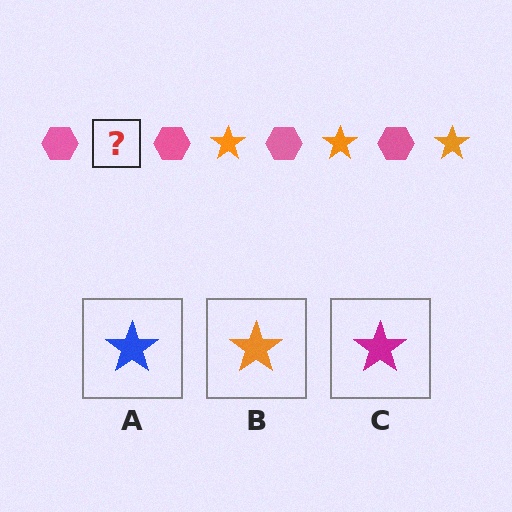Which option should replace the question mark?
Option B.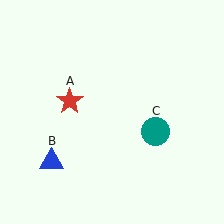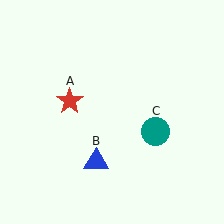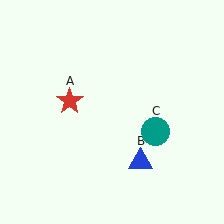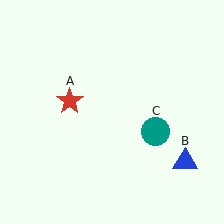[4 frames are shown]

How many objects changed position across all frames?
1 object changed position: blue triangle (object B).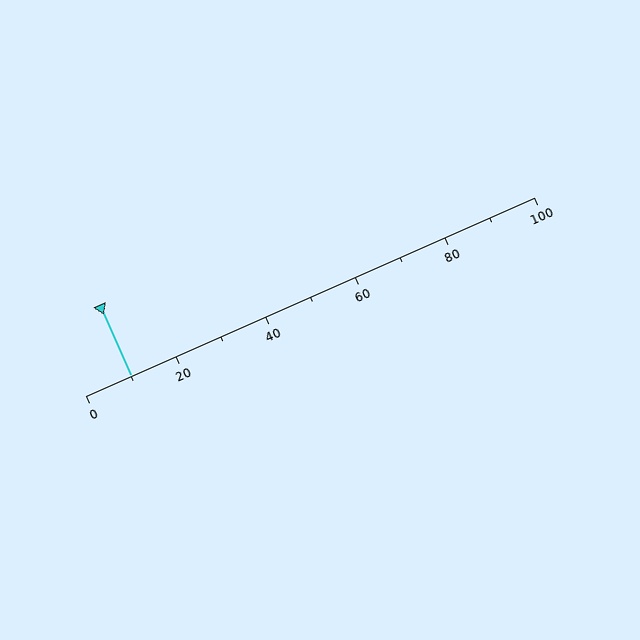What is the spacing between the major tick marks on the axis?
The major ticks are spaced 20 apart.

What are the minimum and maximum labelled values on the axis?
The axis runs from 0 to 100.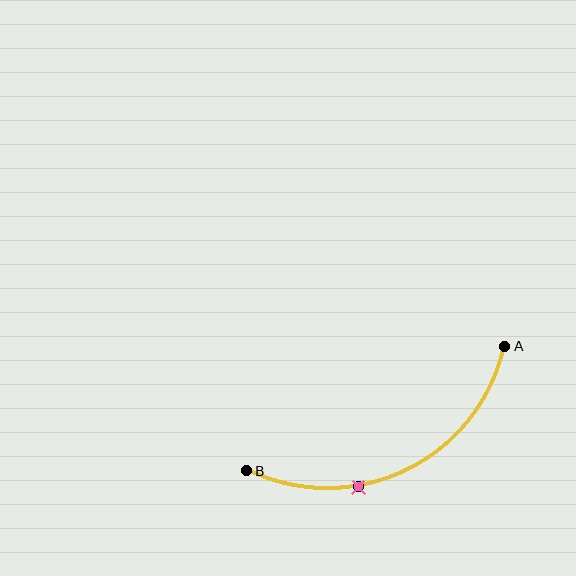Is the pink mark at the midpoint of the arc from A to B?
No. The pink mark lies on the arc but is closer to endpoint B. The arc midpoint would be at the point on the curve equidistant along the arc from both A and B.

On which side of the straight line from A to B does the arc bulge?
The arc bulges below the straight line connecting A and B.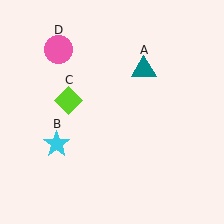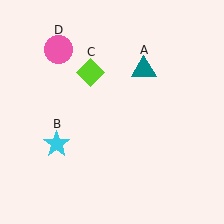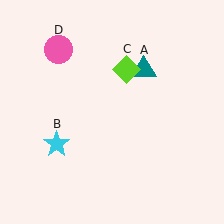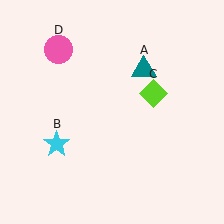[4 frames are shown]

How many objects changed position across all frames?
1 object changed position: lime diamond (object C).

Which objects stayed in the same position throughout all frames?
Teal triangle (object A) and cyan star (object B) and pink circle (object D) remained stationary.